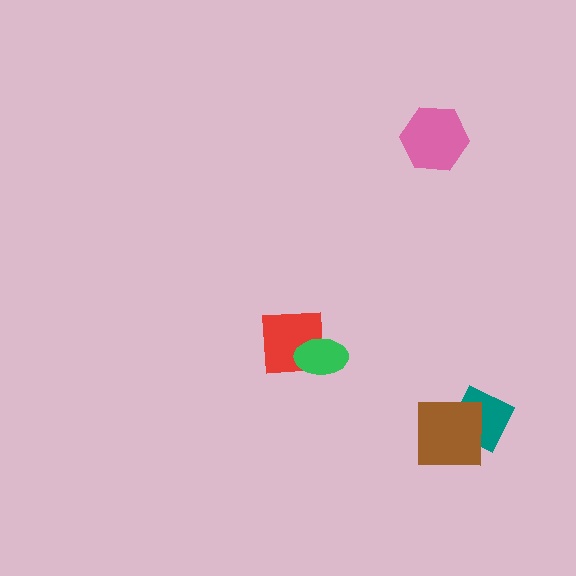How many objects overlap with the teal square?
1 object overlaps with the teal square.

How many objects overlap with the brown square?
1 object overlaps with the brown square.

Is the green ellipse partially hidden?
No, no other shape covers it.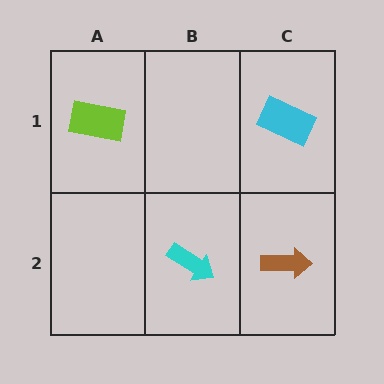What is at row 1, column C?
A cyan rectangle.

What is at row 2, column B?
A cyan arrow.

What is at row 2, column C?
A brown arrow.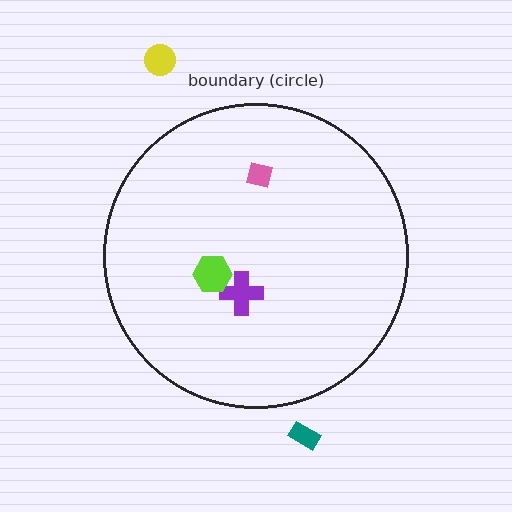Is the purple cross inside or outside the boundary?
Inside.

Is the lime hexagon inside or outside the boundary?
Inside.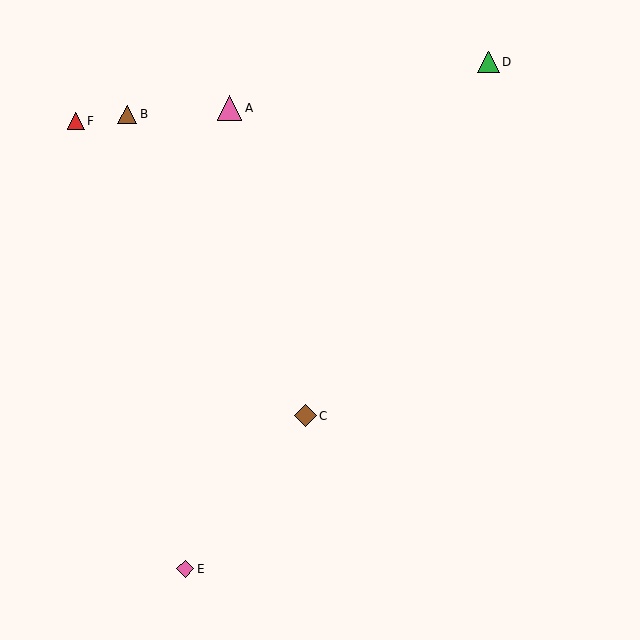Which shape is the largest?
The pink triangle (labeled A) is the largest.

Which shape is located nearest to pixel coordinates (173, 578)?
The pink diamond (labeled E) at (185, 569) is nearest to that location.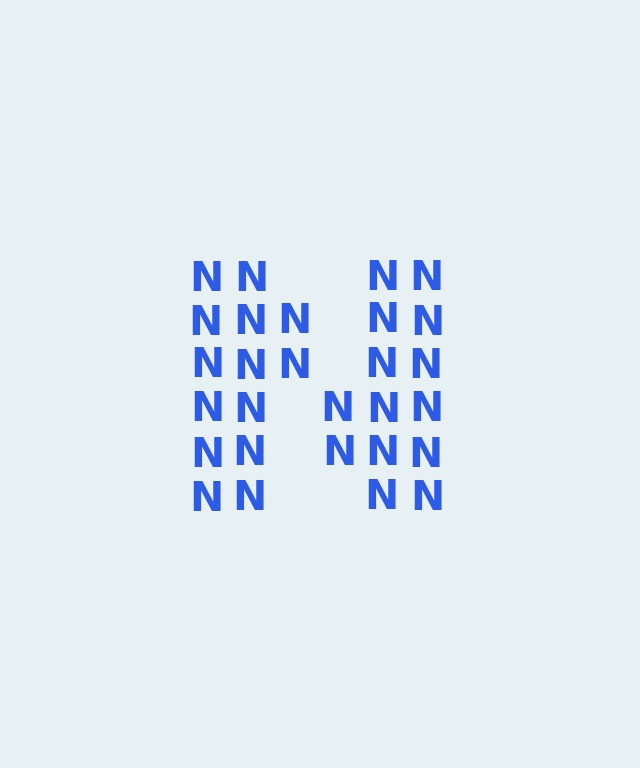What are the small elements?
The small elements are letter N's.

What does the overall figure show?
The overall figure shows the letter N.